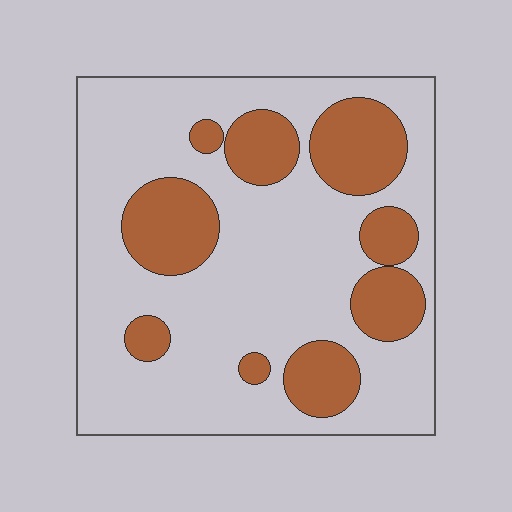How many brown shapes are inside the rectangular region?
9.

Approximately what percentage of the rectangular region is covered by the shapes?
Approximately 25%.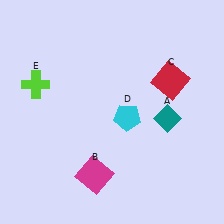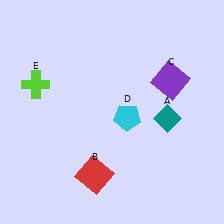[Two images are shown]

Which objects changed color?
B changed from magenta to red. C changed from red to purple.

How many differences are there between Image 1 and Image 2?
There are 2 differences between the two images.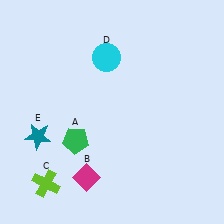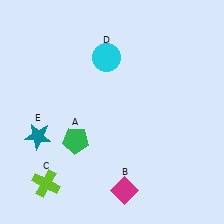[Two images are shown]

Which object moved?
The magenta diamond (B) moved right.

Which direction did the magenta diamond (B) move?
The magenta diamond (B) moved right.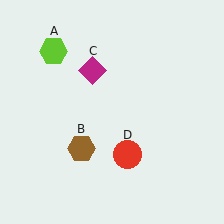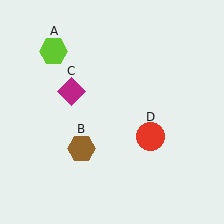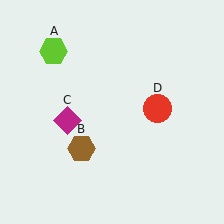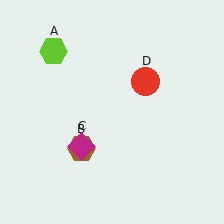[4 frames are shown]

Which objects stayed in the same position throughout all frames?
Lime hexagon (object A) and brown hexagon (object B) remained stationary.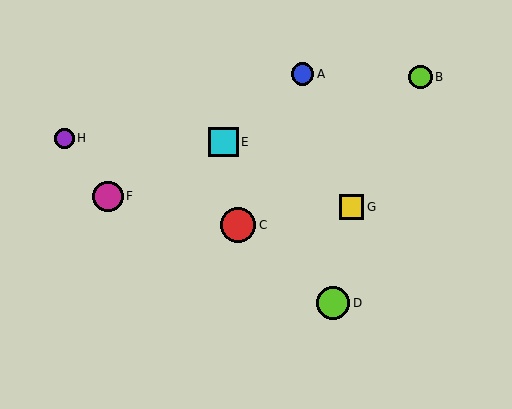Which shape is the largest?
The red circle (labeled C) is the largest.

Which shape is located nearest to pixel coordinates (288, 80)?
The blue circle (labeled A) at (302, 74) is nearest to that location.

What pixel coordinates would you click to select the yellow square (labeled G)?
Click at (352, 207) to select the yellow square G.